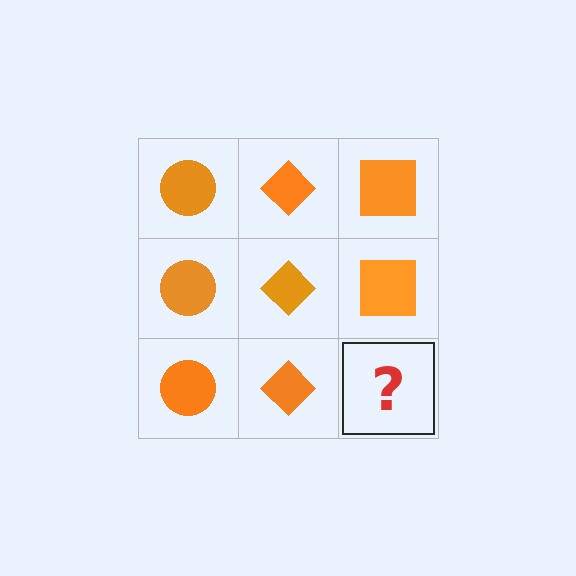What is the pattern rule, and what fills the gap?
The rule is that each column has a consistent shape. The gap should be filled with an orange square.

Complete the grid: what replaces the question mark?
The question mark should be replaced with an orange square.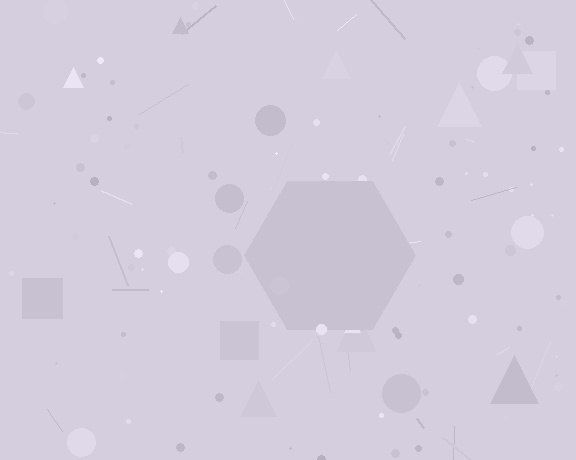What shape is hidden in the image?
A hexagon is hidden in the image.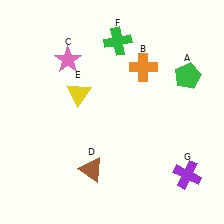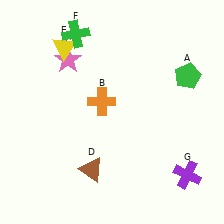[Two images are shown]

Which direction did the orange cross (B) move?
The orange cross (B) moved left.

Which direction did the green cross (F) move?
The green cross (F) moved left.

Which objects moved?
The objects that moved are: the orange cross (B), the yellow triangle (E), the green cross (F).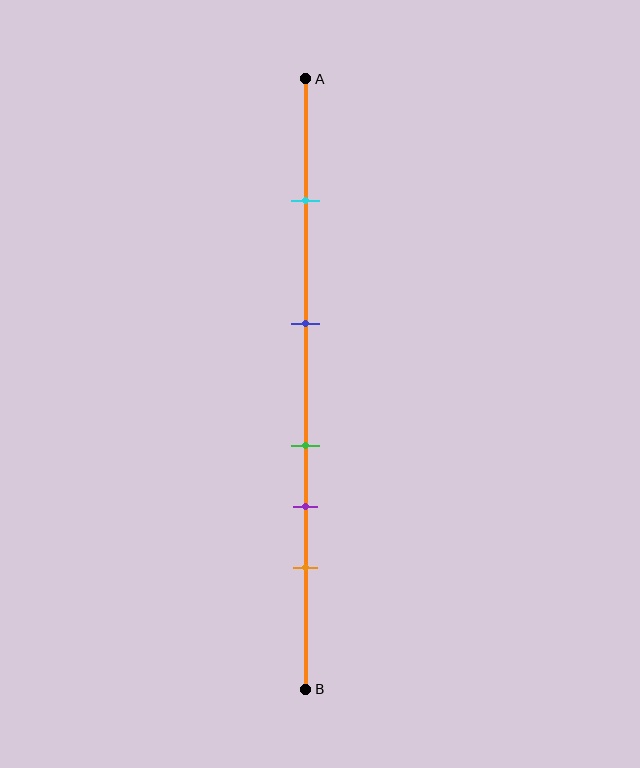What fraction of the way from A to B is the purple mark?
The purple mark is approximately 70% (0.7) of the way from A to B.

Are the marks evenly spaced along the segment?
No, the marks are not evenly spaced.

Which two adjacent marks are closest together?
The green and purple marks are the closest adjacent pair.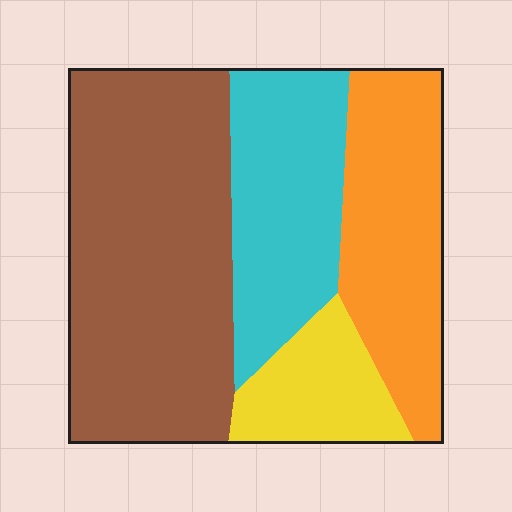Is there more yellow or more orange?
Orange.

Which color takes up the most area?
Brown, at roughly 45%.